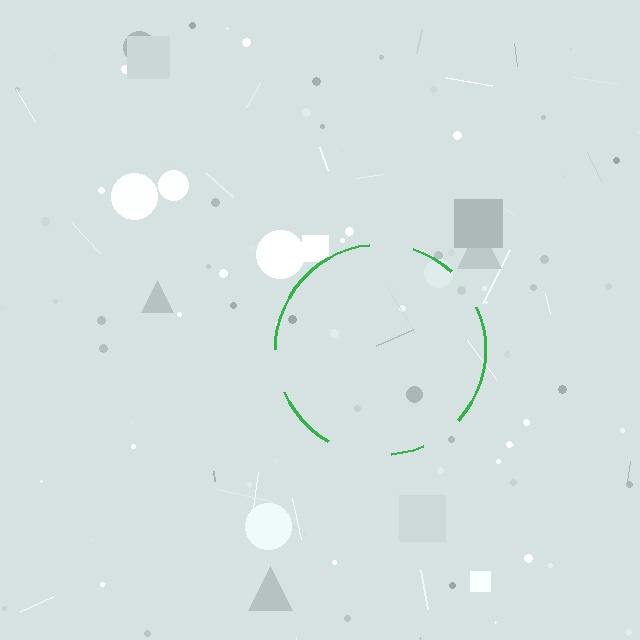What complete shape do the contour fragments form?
The contour fragments form a circle.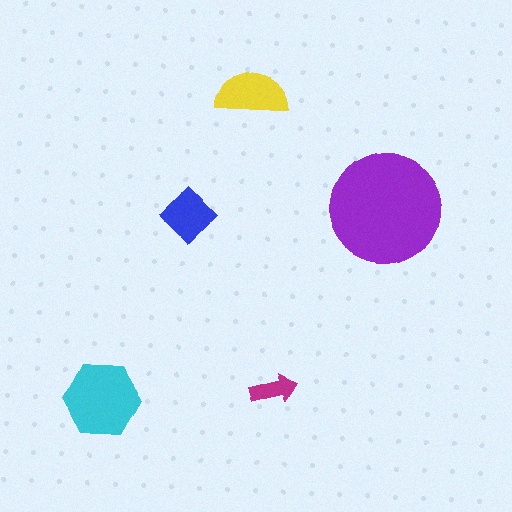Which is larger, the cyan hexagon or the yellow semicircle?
The cyan hexagon.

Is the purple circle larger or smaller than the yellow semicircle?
Larger.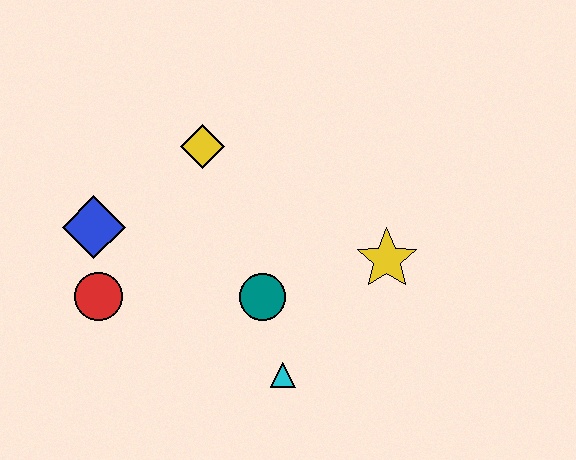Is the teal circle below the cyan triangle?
No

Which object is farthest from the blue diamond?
The yellow star is farthest from the blue diamond.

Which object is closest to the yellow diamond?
The blue diamond is closest to the yellow diamond.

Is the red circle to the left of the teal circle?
Yes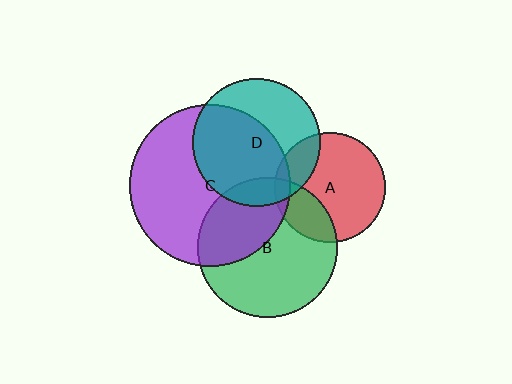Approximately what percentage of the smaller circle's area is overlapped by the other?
Approximately 25%.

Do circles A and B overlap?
Yes.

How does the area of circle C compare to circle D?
Approximately 1.6 times.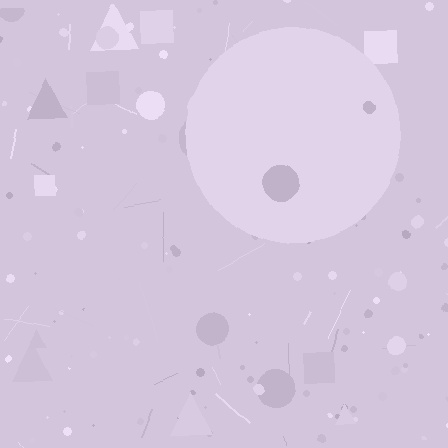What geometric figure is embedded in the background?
A circle is embedded in the background.